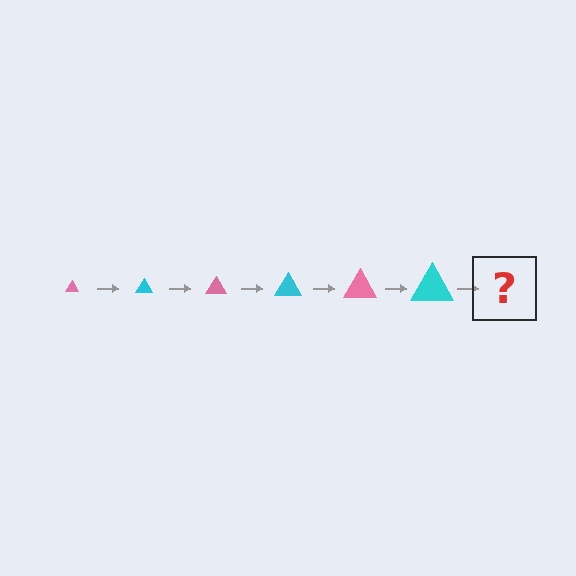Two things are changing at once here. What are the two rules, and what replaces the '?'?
The two rules are that the triangle grows larger each step and the color cycles through pink and cyan. The '?' should be a pink triangle, larger than the previous one.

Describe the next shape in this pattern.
It should be a pink triangle, larger than the previous one.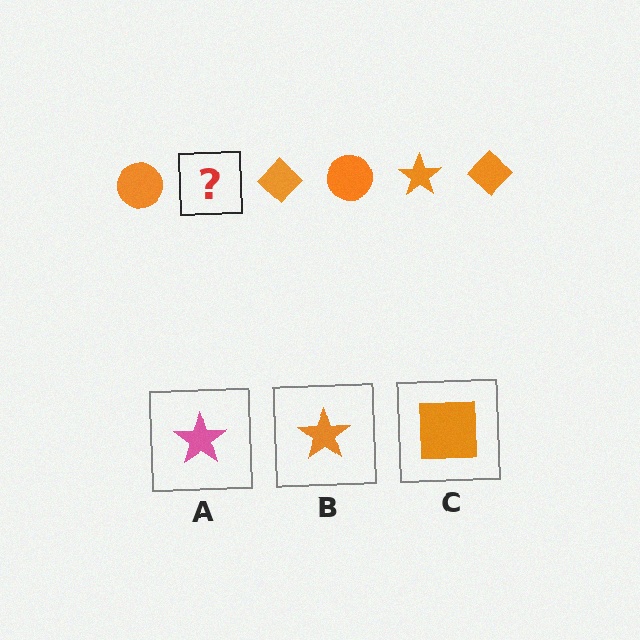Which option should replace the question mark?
Option B.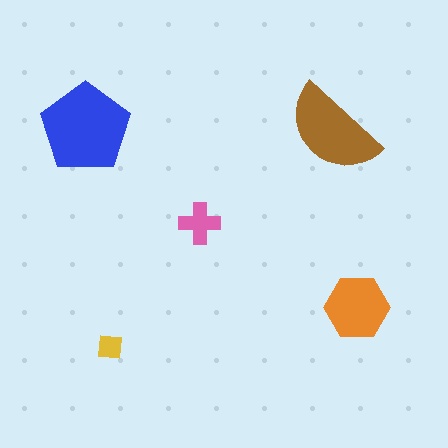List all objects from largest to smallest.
The blue pentagon, the brown semicircle, the orange hexagon, the pink cross, the yellow square.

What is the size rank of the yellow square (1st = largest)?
5th.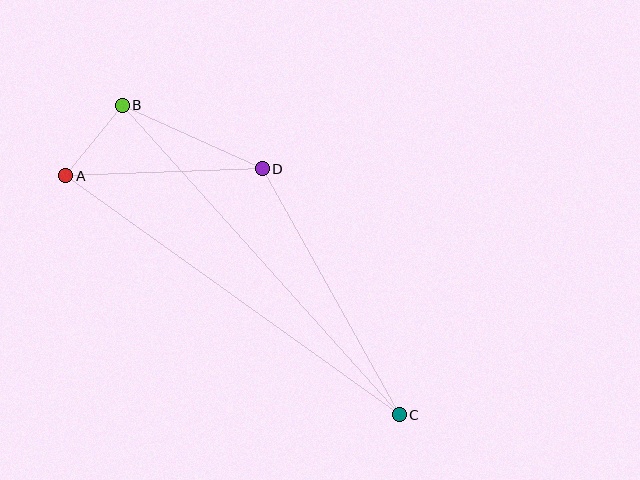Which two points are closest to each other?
Points A and B are closest to each other.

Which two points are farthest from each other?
Points B and C are farthest from each other.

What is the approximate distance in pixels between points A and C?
The distance between A and C is approximately 411 pixels.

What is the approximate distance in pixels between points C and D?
The distance between C and D is approximately 282 pixels.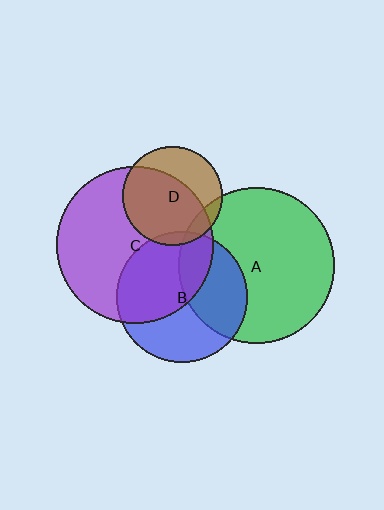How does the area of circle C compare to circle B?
Approximately 1.4 times.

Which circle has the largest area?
Circle C (purple).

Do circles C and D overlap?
Yes.